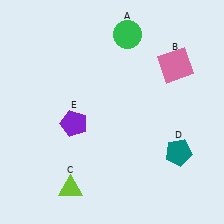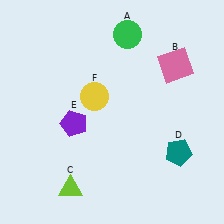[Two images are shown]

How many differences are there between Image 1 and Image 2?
There is 1 difference between the two images.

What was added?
A yellow circle (F) was added in Image 2.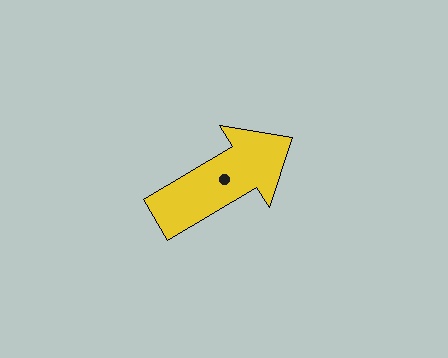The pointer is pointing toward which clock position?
Roughly 2 o'clock.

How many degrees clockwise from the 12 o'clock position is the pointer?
Approximately 59 degrees.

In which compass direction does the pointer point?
Northeast.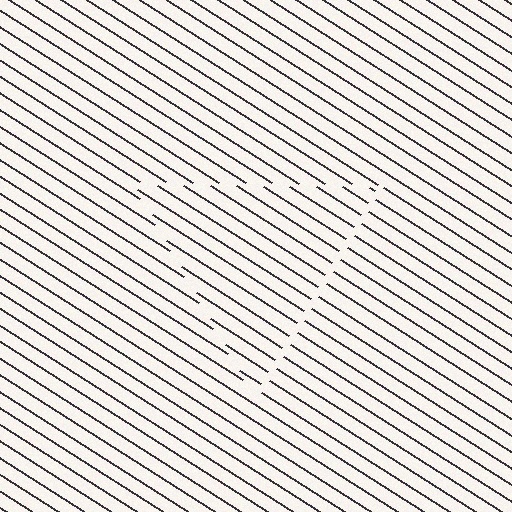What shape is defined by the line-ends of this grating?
An illusory triangle. The interior of the shape contains the same grating, shifted by half a period — the contour is defined by the phase discontinuity where line-ends from the inner and outer gratings abut.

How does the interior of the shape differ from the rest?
The interior of the shape contains the same grating, shifted by half a period — the contour is defined by the phase discontinuity where line-ends from the inner and outer gratings abut.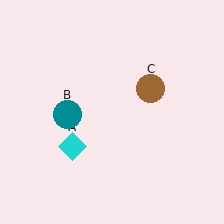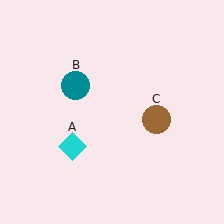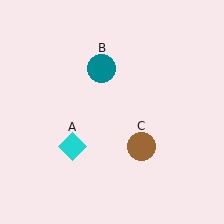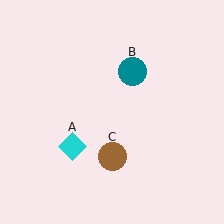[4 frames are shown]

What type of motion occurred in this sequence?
The teal circle (object B), brown circle (object C) rotated clockwise around the center of the scene.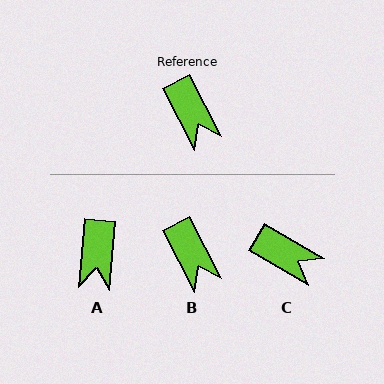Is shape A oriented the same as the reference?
No, it is off by about 32 degrees.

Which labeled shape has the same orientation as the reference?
B.